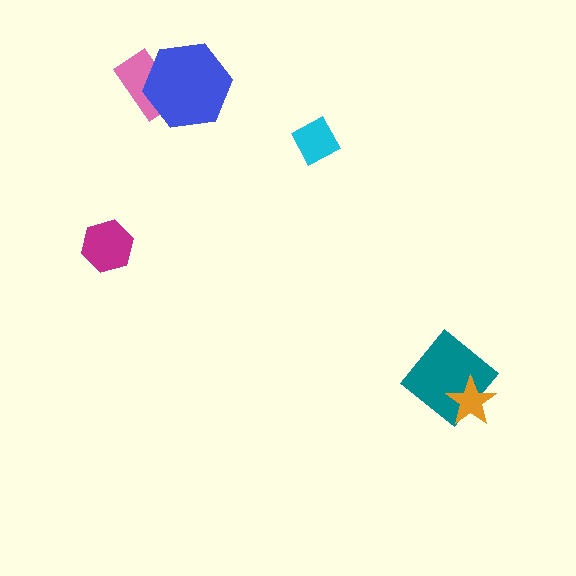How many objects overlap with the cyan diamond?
0 objects overlap with the cyan diamond.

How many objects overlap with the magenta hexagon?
0 objects overlap with the magenta hexagon.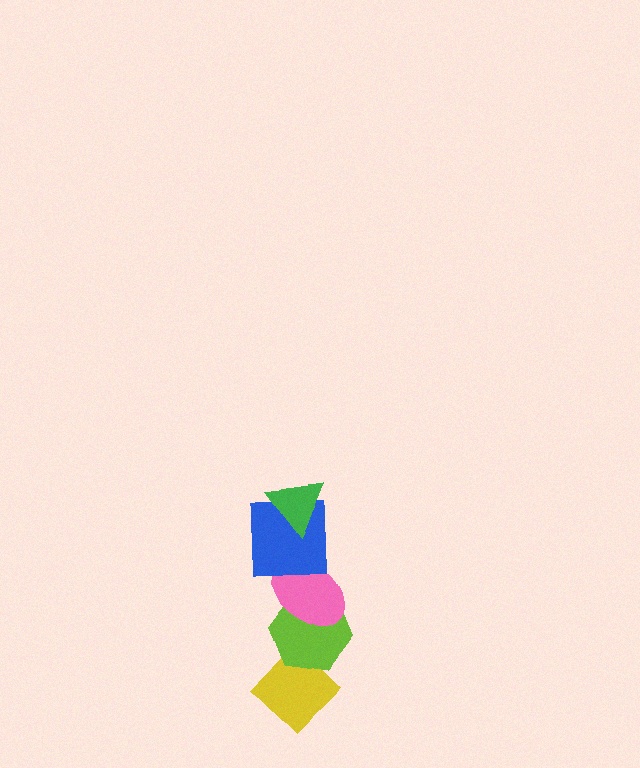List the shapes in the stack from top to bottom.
From top to bottom: the green triangle, the blue square, the pink ellipse, the lime hexagon, the yellow diamond.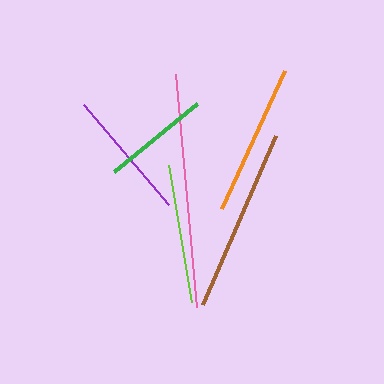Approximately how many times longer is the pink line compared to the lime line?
The pink line is approximately 1.7 times the length of the lime line.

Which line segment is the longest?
The pink line is the longest at approximately 234 pixels.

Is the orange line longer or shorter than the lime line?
The orange line is longer than the lime line.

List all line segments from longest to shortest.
From longest to shortest: pink, brown, orange, lime, purple, green.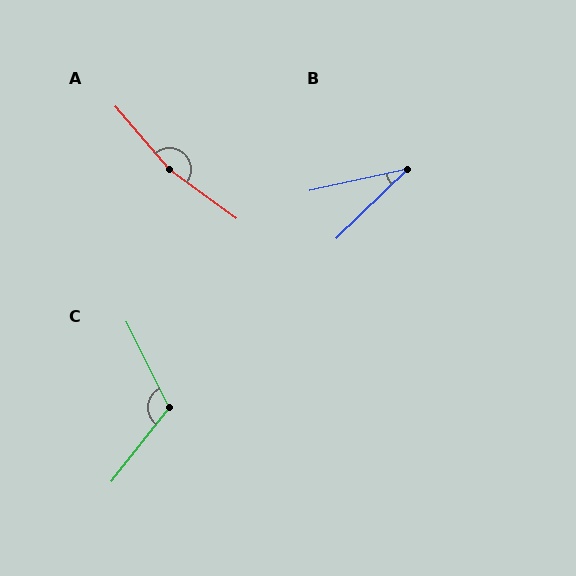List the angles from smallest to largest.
B (32°), C (115°), A (166°).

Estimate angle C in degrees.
Approximately 115 degrees.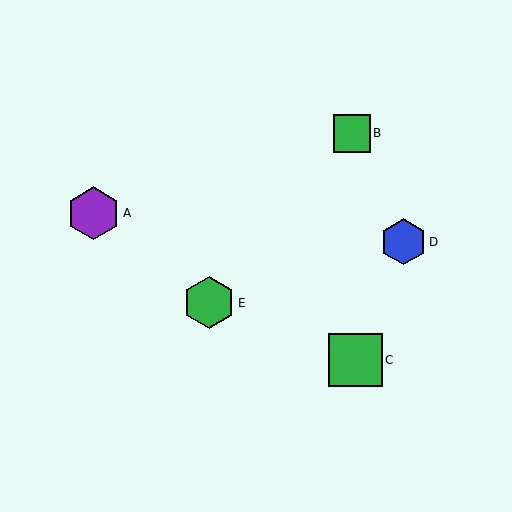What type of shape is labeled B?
Shape B is a green square.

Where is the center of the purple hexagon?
The center of the purple hexagon is at (93, 213).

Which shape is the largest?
The green square (labeled C) is the largest.